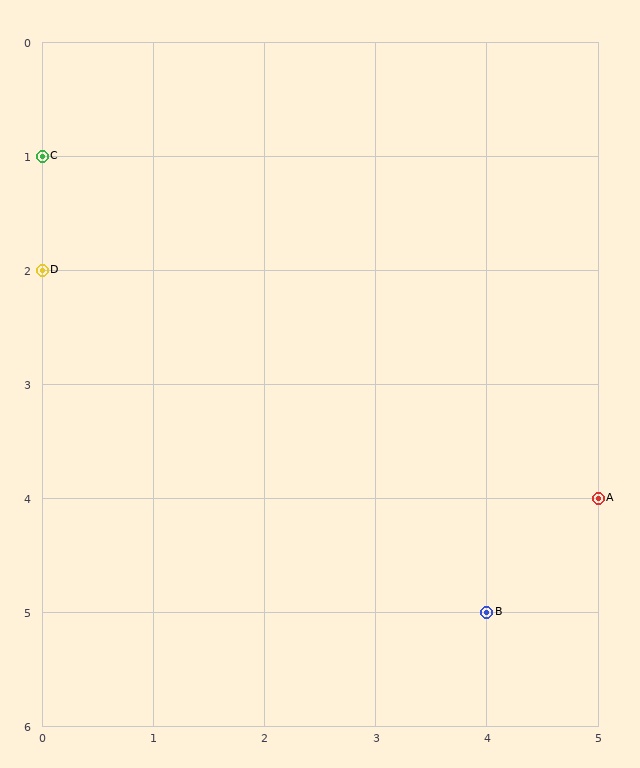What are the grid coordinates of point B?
Point B is at grid coordinates (4, 5).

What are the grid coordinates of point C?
Point C is at grid coordinates (0, 1).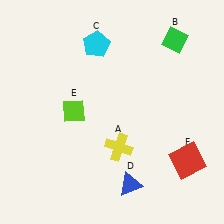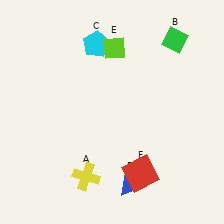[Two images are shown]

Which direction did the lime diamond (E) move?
The lime diamond (E) moved up.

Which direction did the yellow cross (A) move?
The yellow cross (A) moved left.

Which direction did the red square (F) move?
The red square (F) moved left.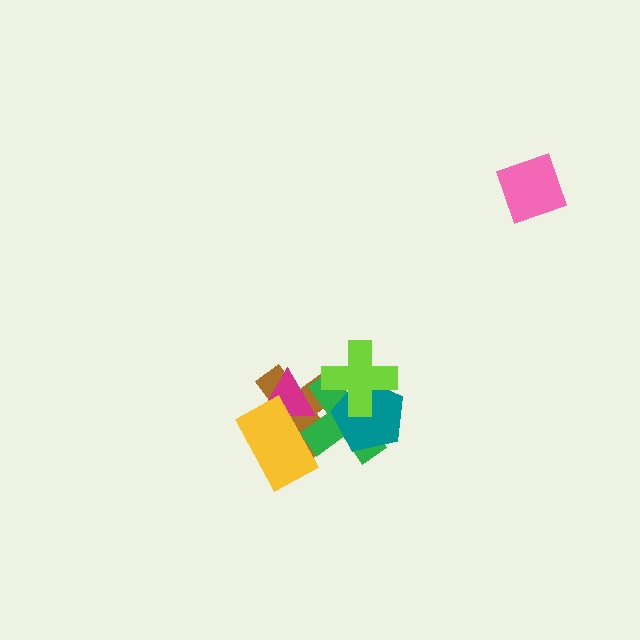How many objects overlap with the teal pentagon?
3 objects overlap with the teal pentagon.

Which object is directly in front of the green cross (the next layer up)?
The teal pentagon is directly in front of the green cross.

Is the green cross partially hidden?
Yes, it is partially covered by another shape.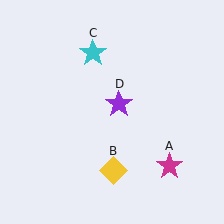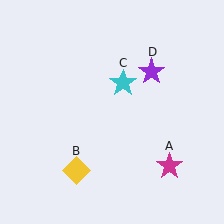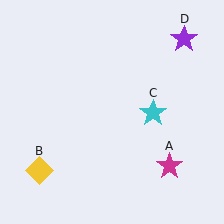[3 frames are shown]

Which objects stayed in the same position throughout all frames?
Magenta star (object A) remained stationary.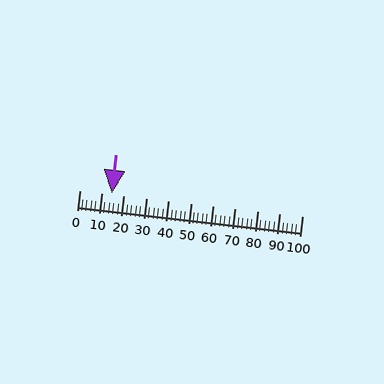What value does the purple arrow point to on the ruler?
The purple arrow points to approximately 15.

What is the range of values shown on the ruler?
The ruler shows values from 0 to 100.